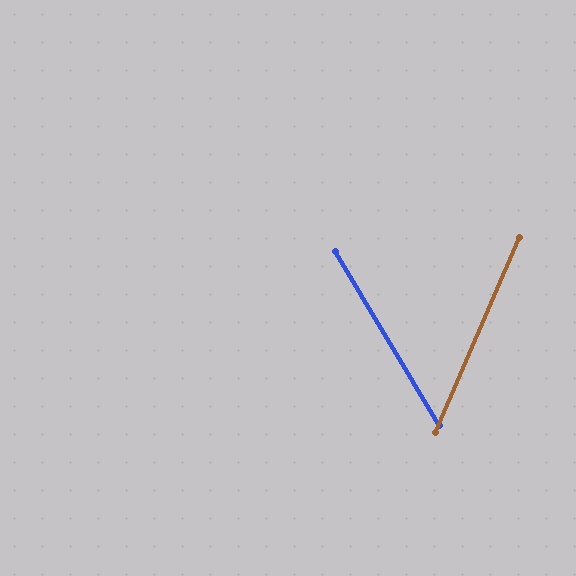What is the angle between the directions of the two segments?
Approximately 54 degrees.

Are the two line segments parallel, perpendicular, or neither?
Neither parallel nor perpendicular — they differ by about 54°.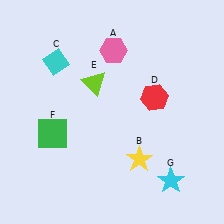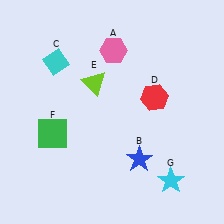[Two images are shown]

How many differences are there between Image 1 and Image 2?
There is 1 difference between the two images.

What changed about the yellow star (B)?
In Image 1, B is yellow. In Image 2, it changed to blue.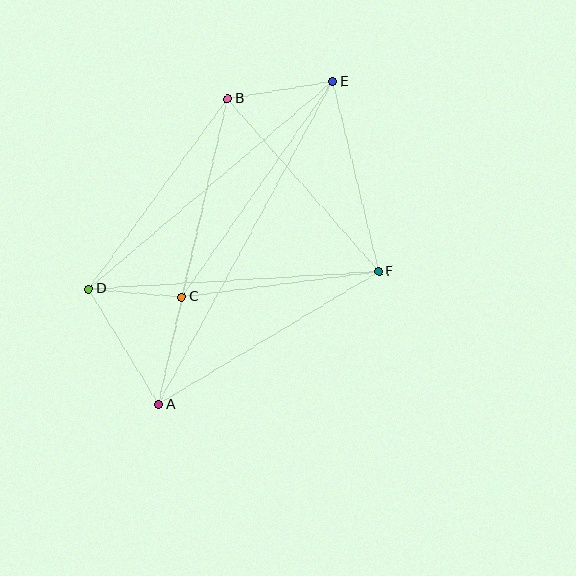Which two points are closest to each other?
Points C and D are closest to each other.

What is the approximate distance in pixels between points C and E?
The distance between C and E is approximately 263 pixels.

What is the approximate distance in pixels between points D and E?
The distance between D and E is approximately 321 pixels.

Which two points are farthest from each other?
Points A and E are farthest from each other.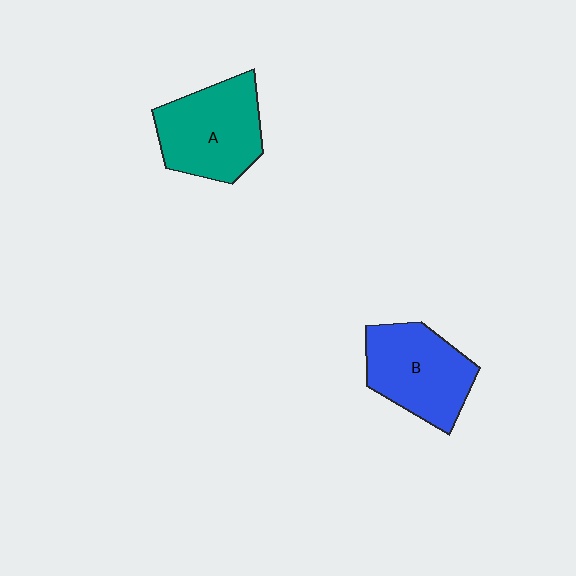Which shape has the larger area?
Shape A (teal).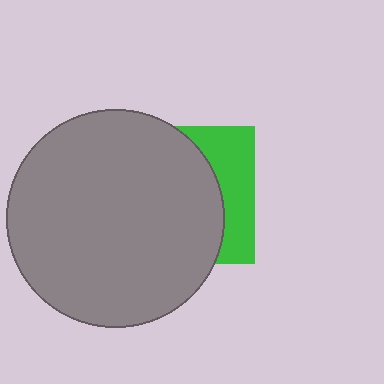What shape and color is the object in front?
The object in front is a gray circle.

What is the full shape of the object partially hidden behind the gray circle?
The partially hidden object is a green square.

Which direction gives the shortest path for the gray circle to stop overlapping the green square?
Moving left gives the shortest separation.